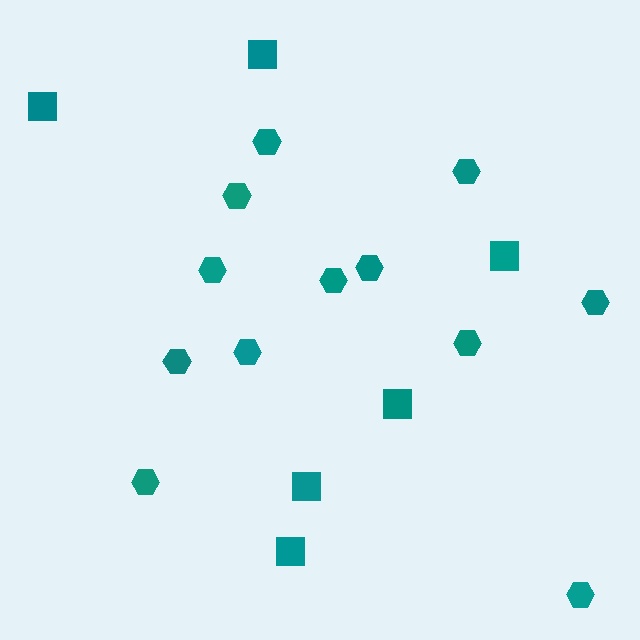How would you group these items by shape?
There are 2 groups: one group of squares (6) and one group of hexagons (12).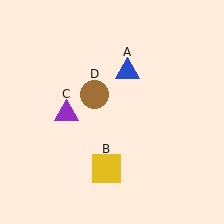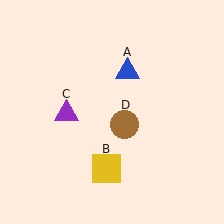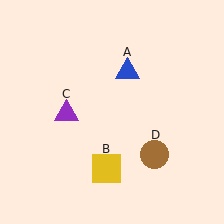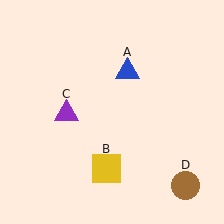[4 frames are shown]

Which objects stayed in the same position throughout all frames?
Blue triangle (object A) and yellow square (object B) and purple triangle (object C) remained stationary.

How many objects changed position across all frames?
1 object changed position: brown circle (object D).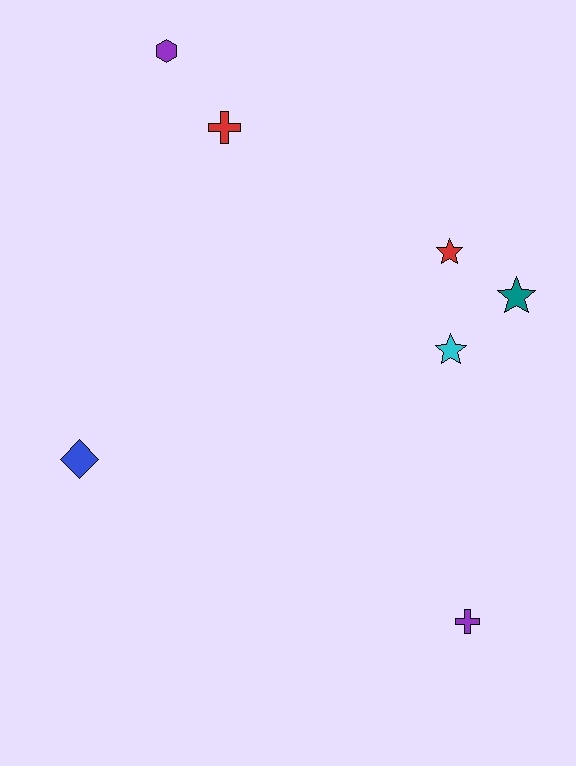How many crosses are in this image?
There are 2 crosses.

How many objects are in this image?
There are 7 objects.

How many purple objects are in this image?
There are 2 purple objects.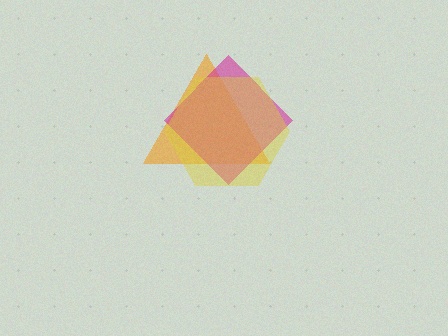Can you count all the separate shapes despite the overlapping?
Yes, there are 3 separate shapes.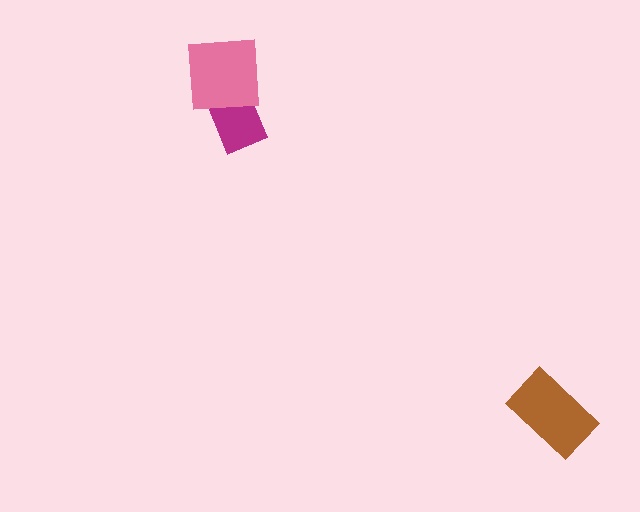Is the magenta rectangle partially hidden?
Yes, it is partially covered by another shape.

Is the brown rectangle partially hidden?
No, no other shape covers it.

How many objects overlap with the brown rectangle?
0 objects overlap with the brown rectangle.